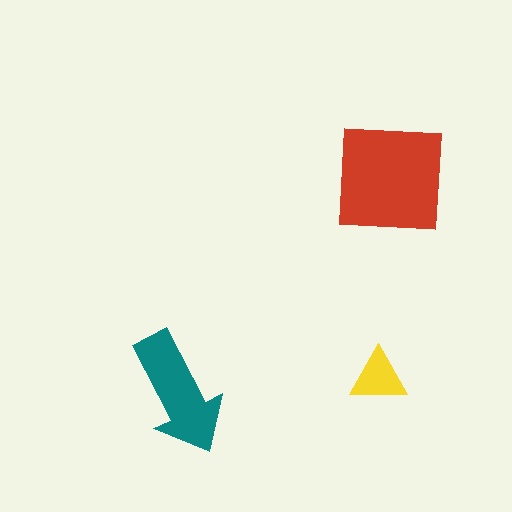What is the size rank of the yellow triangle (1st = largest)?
3rd.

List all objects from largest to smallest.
The red square, the teal arrow, the yellow triangle.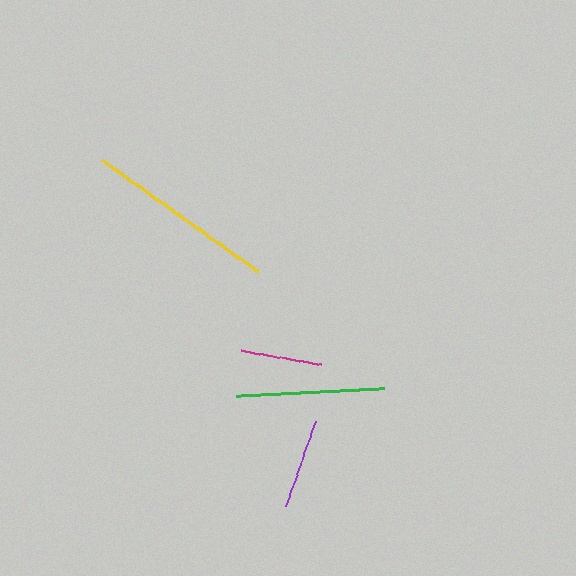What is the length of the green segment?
The green segment is approximately 148 pixels long.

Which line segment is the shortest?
The magenta line is the shortest at approximately 82 pixels.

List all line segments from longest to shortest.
From longest to shortest: yellow, green, purple, magenta.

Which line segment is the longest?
The yellow line is the longest at approximately 191 pixels.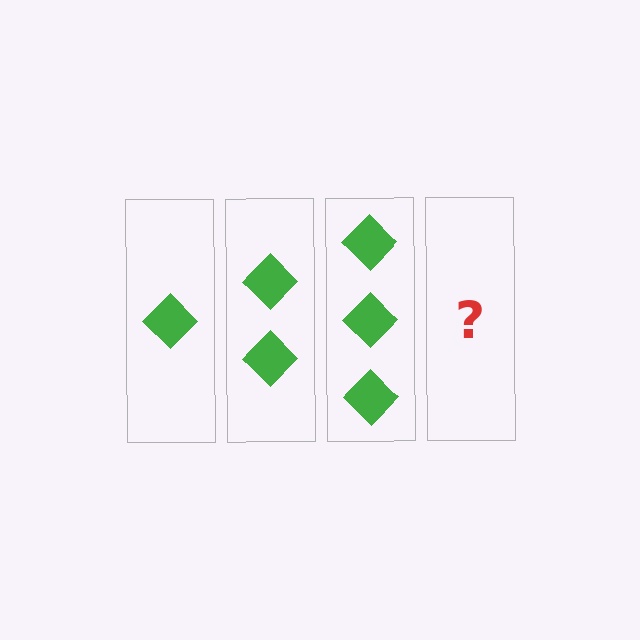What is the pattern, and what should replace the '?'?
The pattern is that each step adds one more diamond. The '?' should be 4 diamonds.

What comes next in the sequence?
The next element should be 4 diamonds.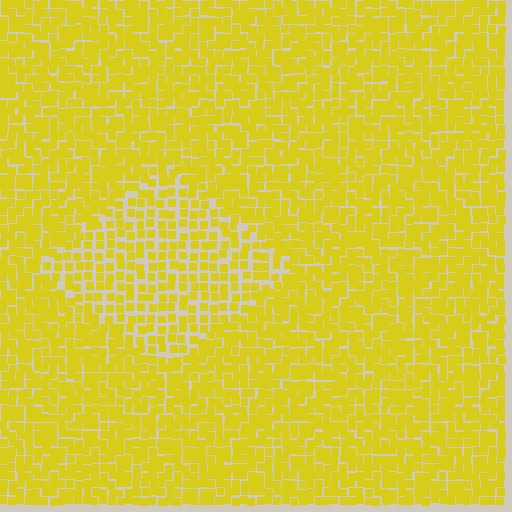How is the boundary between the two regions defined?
The boundary is defined by a change in element density (approximately 1.6x ratio). All elements are the same color, size, and shape.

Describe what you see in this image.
The image contains small yellow elements arranged at two different densities. A diamond-shaped region is visible where the elements are less densely packed than the surrounding area.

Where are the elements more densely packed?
The elements are more densely packed outside the diamond boundary.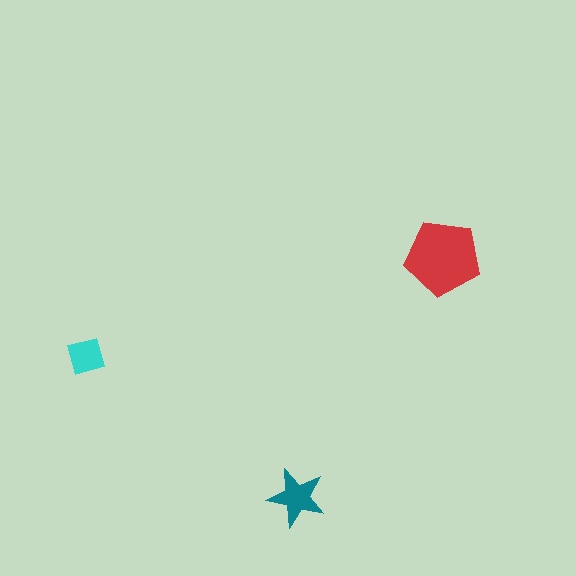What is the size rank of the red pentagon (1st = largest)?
1st.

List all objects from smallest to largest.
The cyan square, the teal star, the red pentagon.